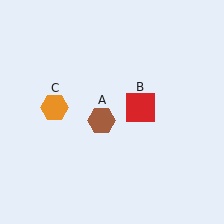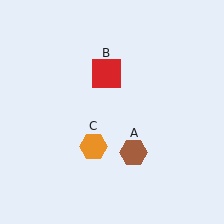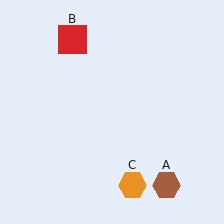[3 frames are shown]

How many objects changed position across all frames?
3 objects changed position: brown hexagon (object A), red square (object B), orange hexagon (object C).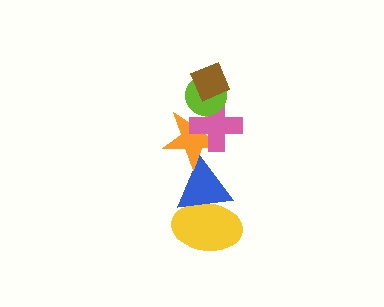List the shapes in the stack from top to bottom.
From top to bottom: the brown diamond, the lime circle, the pink cross, the orange star, the blue triangle, the yellow ellipse.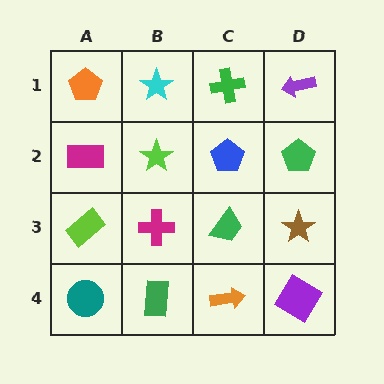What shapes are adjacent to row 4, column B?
A magenta cross (row 3, column B), a teal circle (row 4, column A), an orange arrow (row 4, column C).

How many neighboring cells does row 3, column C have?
4.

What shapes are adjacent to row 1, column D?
A green pentagon (row 2, column D), a green cross (row 1, column C).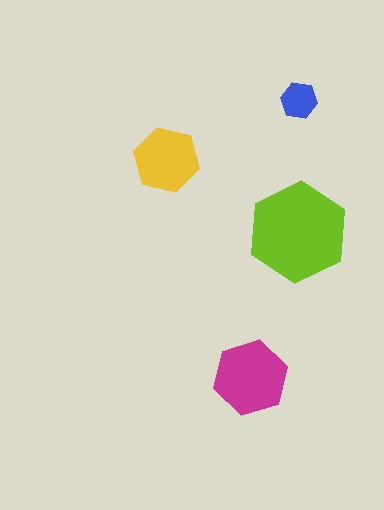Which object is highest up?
The blue hexagon is topmost.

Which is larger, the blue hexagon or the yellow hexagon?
The yellow one.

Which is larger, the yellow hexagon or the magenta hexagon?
The magenta one.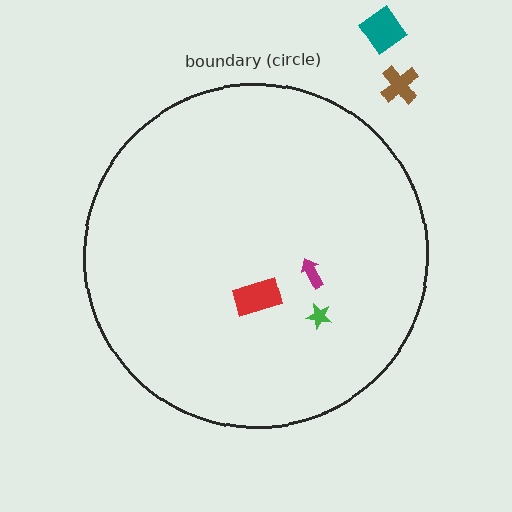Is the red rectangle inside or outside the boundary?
Inside.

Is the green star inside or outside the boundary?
Inside.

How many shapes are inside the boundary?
3 inside, 2 outside.